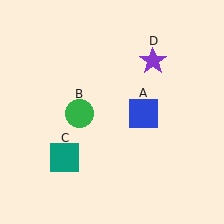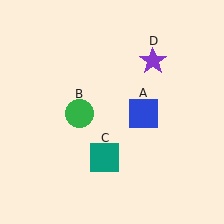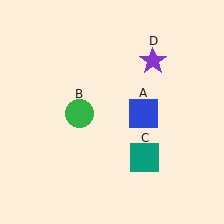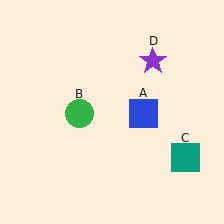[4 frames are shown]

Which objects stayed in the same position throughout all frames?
Blue square (object A) and green circle (object B) and purple star (object D) remained stationary.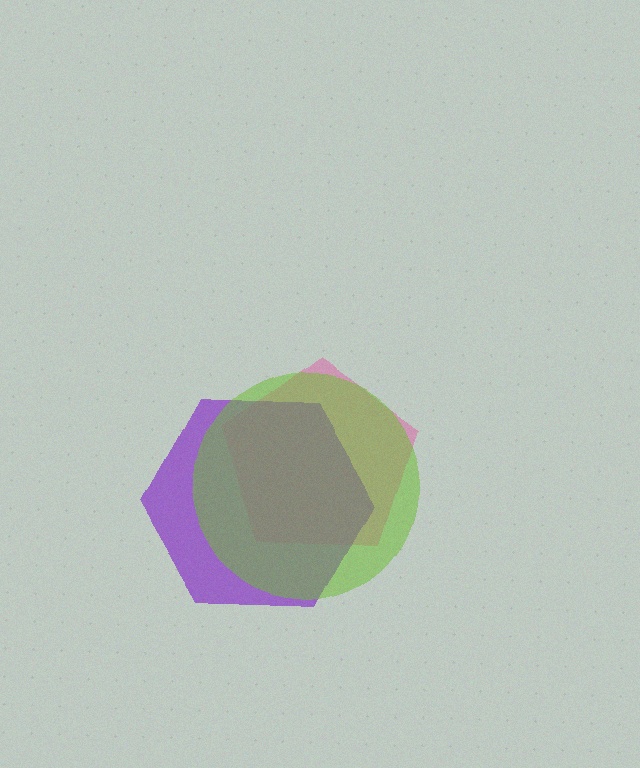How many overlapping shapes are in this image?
There are 3 overlapping shapes in the image.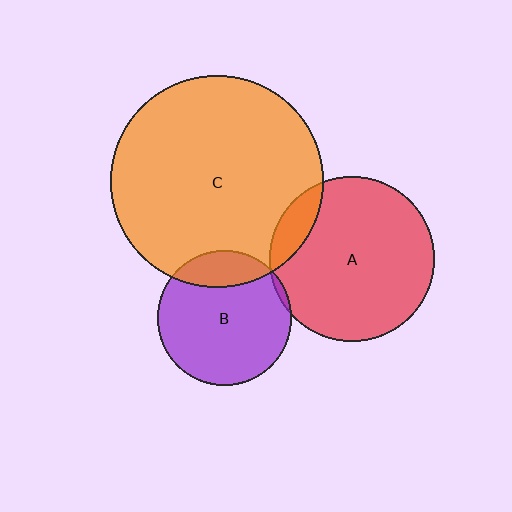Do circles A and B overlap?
Yes.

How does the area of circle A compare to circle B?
Approximately 1.5 times.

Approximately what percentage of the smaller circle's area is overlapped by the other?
Approximately 5%.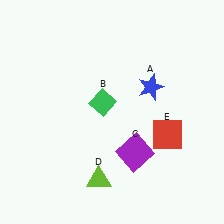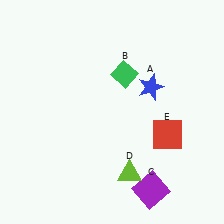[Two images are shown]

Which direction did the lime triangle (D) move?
The lime triangle (D) moved right.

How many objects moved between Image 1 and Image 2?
3 objects moved between the two images.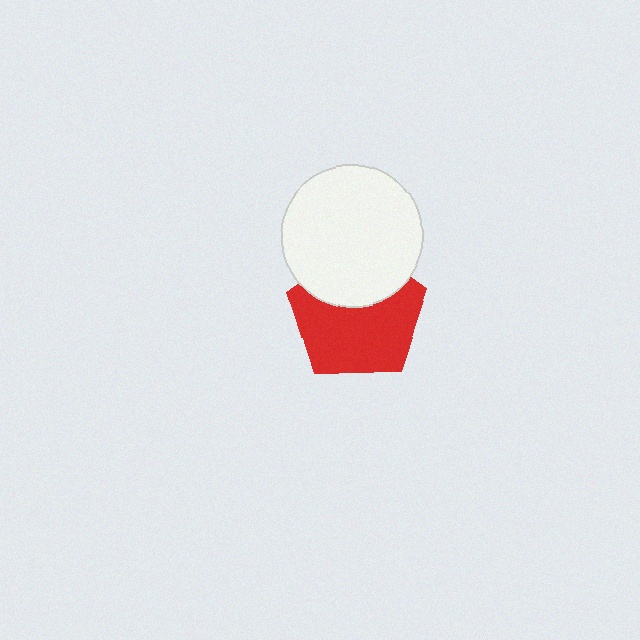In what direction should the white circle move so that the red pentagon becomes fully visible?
The white circle should move up. That is the shortest direction to clear the overlap and leave the red pentagon fully visible.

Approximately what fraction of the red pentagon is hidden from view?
Roughly 34% of the red pentagon is hidden behind the white circle.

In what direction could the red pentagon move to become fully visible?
The red pentagon could move down. That would shift it out from behind the white circle entirely.